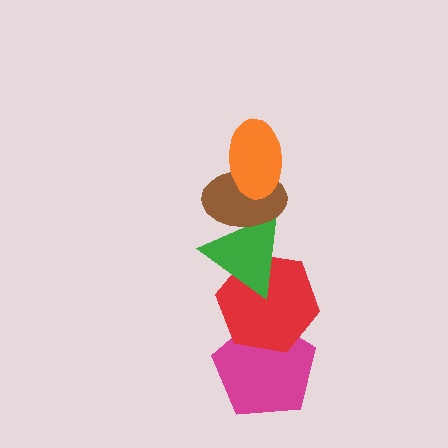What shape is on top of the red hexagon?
The green triangle is on top of the red hexagon.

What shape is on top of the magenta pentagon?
The red hexagon is on top of the magenta pentagon.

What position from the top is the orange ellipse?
The orange ellipse is 1st from the top.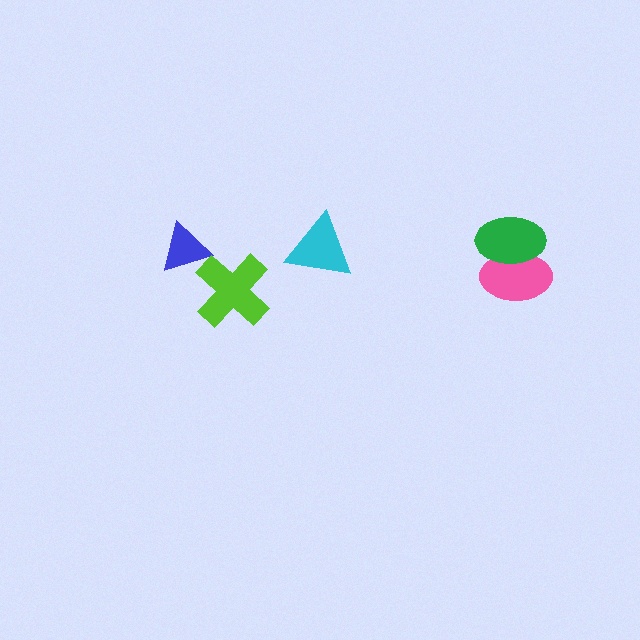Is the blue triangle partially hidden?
No, no other shape covers it.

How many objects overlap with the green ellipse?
1 object overlaps with the green ellipse.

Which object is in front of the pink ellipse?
The green ellipse is in front of the pink ellipse.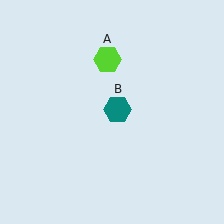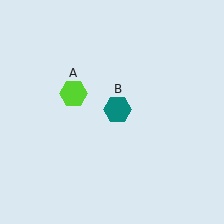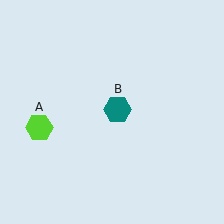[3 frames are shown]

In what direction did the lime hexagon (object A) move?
The lime hexagon (object A) moved down and to the left.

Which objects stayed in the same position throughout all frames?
Teal hexagon (object B) remained stationary.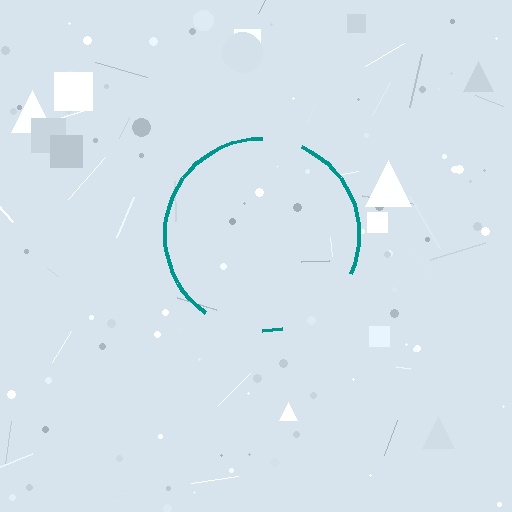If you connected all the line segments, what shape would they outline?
They would outline a circle.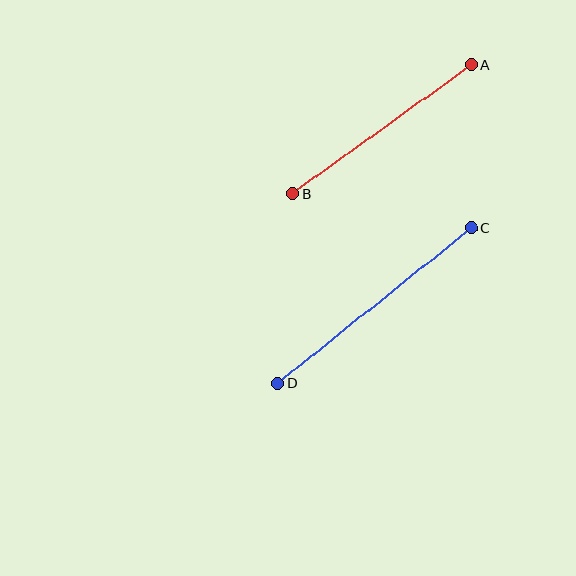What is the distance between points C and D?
The distance is approximately 248 pixels.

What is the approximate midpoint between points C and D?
The midpoint is at approximately (375, 305) pixels.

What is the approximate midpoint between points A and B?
The midpoint is at approximately (382, 129) pixels.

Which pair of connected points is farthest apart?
Points C and D are farthest apart.